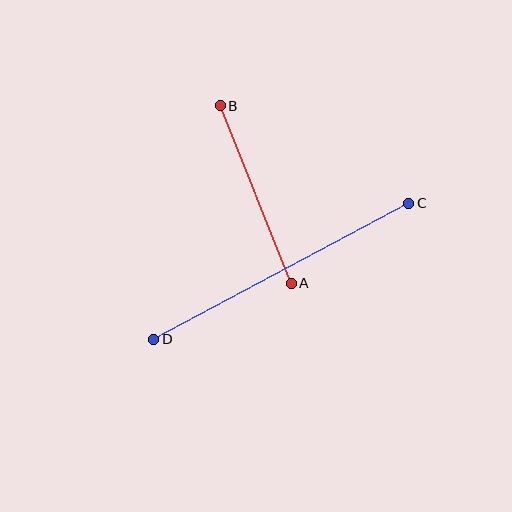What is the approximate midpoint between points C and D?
The midpoint is at approximately (281, 271) pixels.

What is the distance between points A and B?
The distance is approximately 191 pixels.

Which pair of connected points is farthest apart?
Points C and D are farthest apart.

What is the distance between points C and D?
The distance is approximately 289 pixels.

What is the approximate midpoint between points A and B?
The midpoint is at approximately (256, 195) pixels.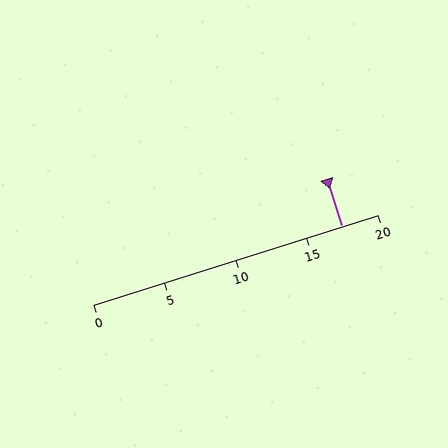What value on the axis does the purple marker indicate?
The marker indicates approximately 17.5.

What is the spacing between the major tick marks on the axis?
The major ticks are spaced 5 apart.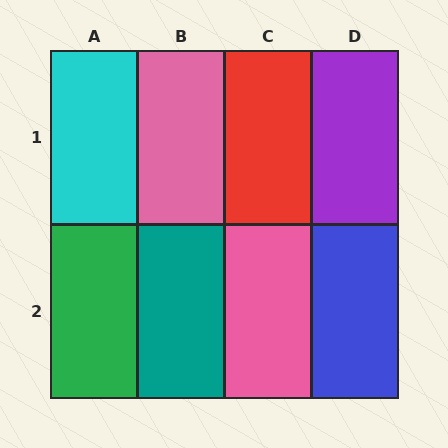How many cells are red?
1 cell is red.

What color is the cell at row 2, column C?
Pink.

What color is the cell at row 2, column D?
Blue.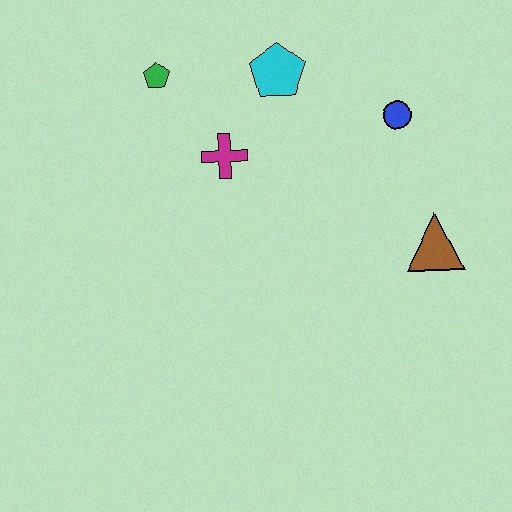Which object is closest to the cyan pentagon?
The magenta cross is closest to the cyan pentagon.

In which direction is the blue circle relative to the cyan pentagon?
The blue circle is to the right of the cyan pentagon.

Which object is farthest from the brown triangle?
The green pentagon is farthest from the brown triangle.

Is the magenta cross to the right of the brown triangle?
No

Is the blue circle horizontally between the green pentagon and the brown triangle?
Yes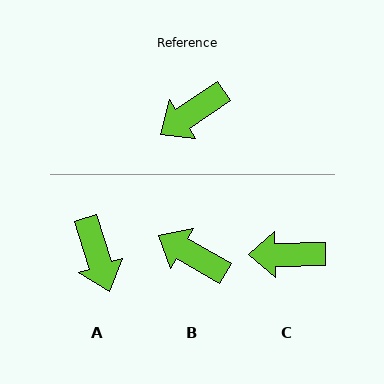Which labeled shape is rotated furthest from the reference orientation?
A, about 74 degrees away.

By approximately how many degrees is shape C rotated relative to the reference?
Approximately 34 degrees clockwise.